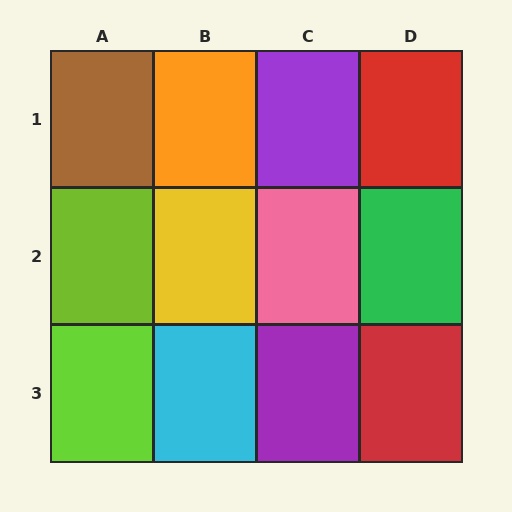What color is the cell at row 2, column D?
Green.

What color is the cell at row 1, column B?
Orange.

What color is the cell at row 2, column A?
Lime.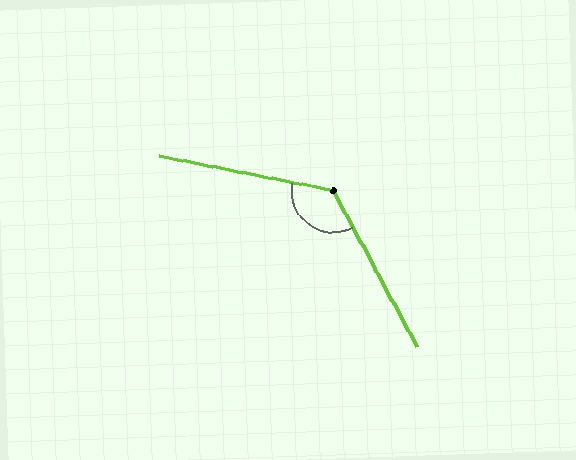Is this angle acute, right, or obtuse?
It is obtuse.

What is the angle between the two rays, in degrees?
Approximately 130 degrees.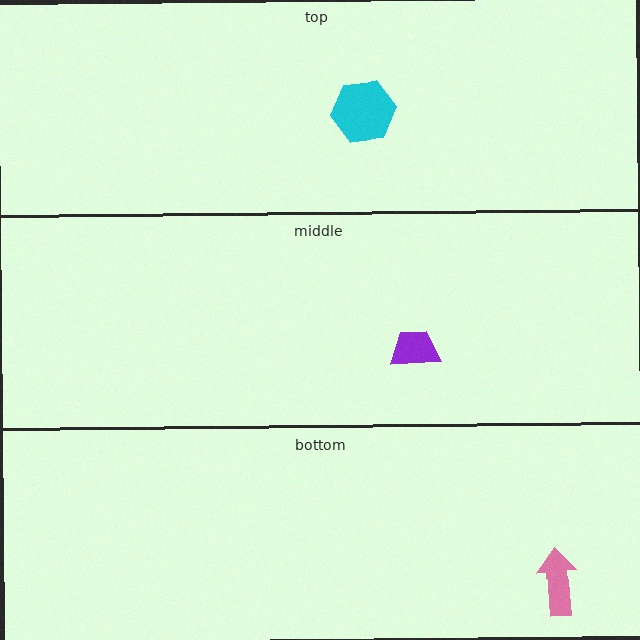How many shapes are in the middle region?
1.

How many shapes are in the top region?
1.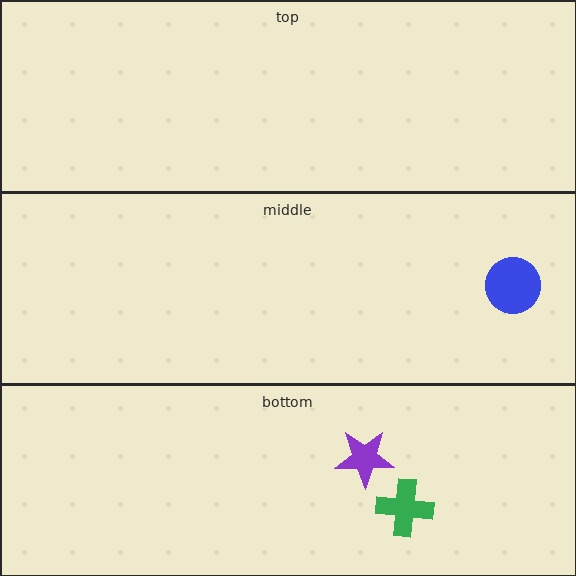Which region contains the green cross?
The bottom region.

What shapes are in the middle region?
The blue circle.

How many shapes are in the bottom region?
2.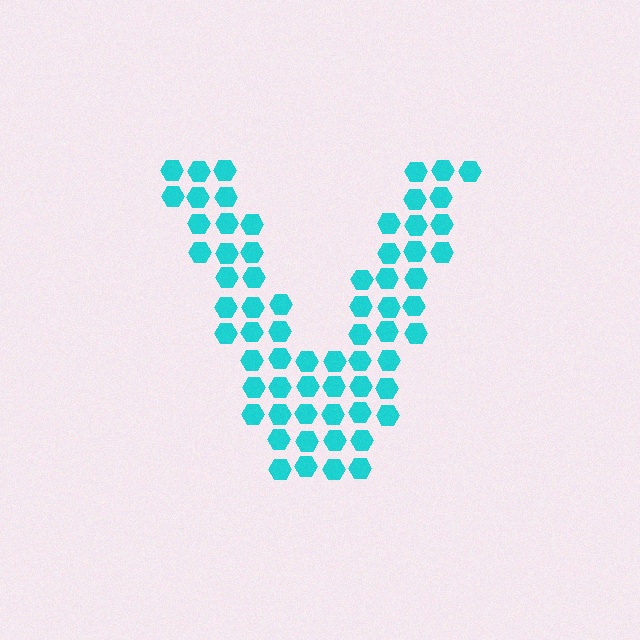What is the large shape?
The large shape is the letter V.